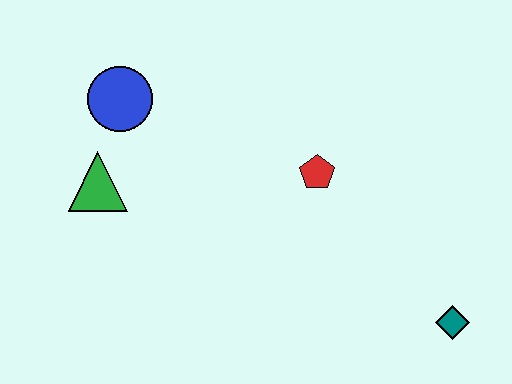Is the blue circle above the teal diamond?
Yes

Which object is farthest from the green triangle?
The teal diamond is farthest from the green triangle.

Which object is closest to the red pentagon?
The teal diamond is closest to the red pentagon.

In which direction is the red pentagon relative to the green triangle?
The red pentagon is to the right of the green triangle.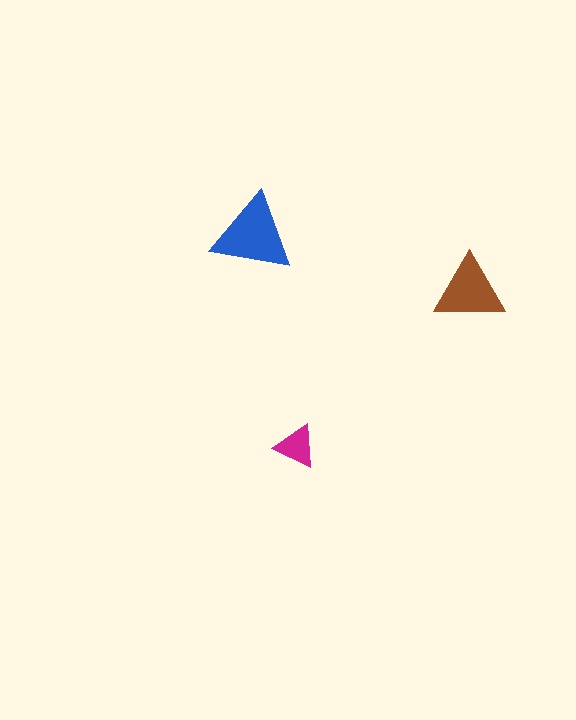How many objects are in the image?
There are 3 objects in the image.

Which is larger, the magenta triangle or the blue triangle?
The blue one.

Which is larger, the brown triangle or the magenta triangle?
The brown one.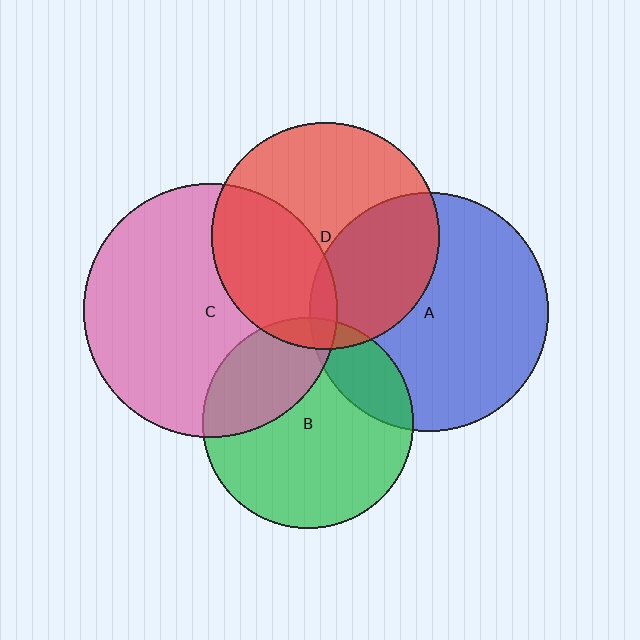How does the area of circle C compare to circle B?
Approximately 1.4 times.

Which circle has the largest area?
Circle C (pink).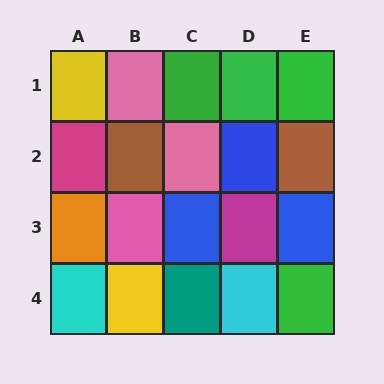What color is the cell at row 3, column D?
Magenta.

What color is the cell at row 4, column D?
Cyan.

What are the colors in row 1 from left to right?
Yellow, pink, green, green, green.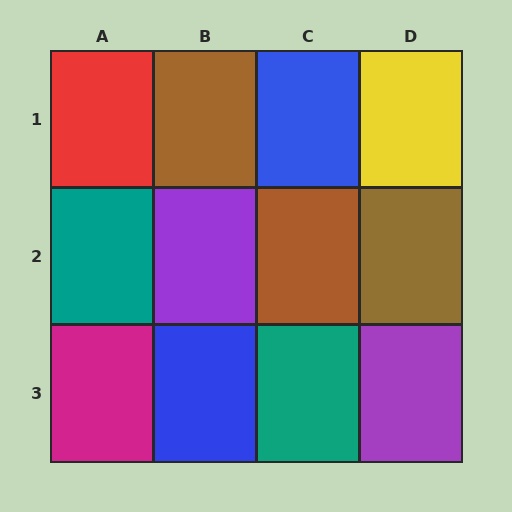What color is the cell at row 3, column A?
Magenta.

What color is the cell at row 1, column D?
Yellow.